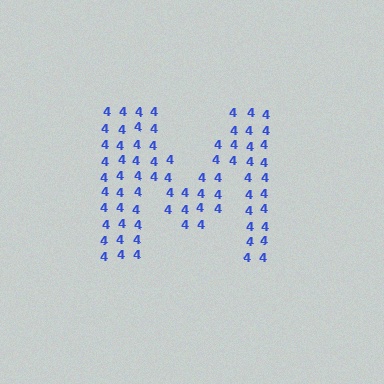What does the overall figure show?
The overall figure shows the letter M.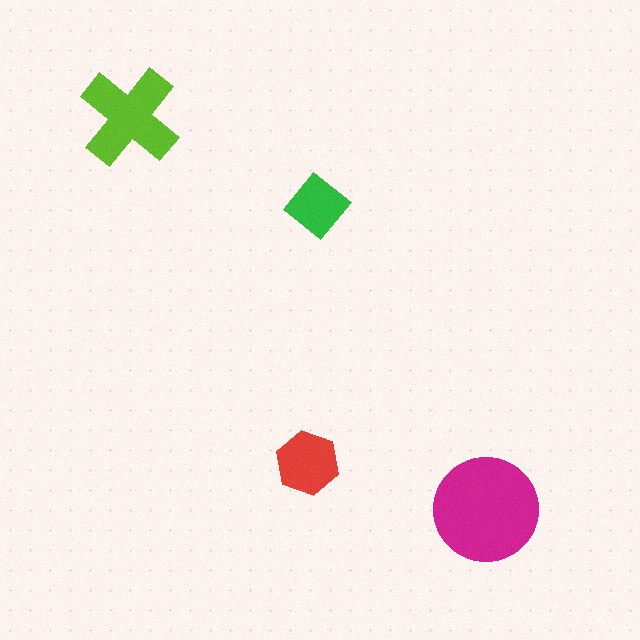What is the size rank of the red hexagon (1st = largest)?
3rd.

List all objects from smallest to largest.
The green diamond, the red hexagon, the lime cross, the magenta circle.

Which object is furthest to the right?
The magenta circle is rightmost.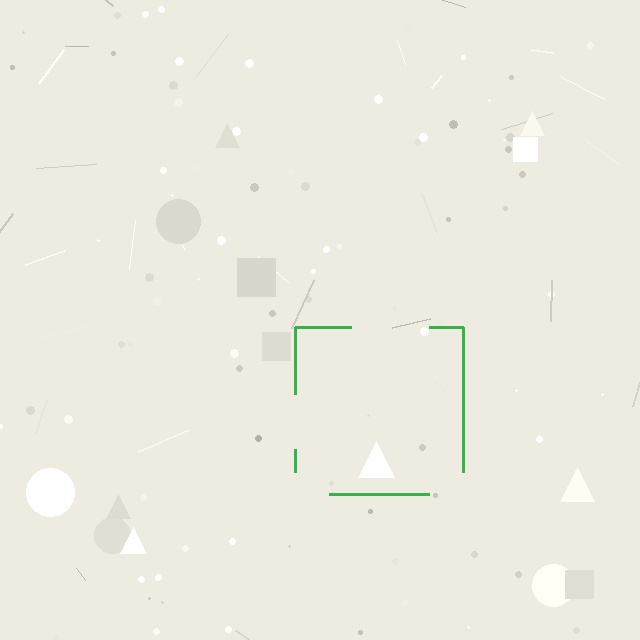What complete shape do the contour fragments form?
The contour fragments form a square.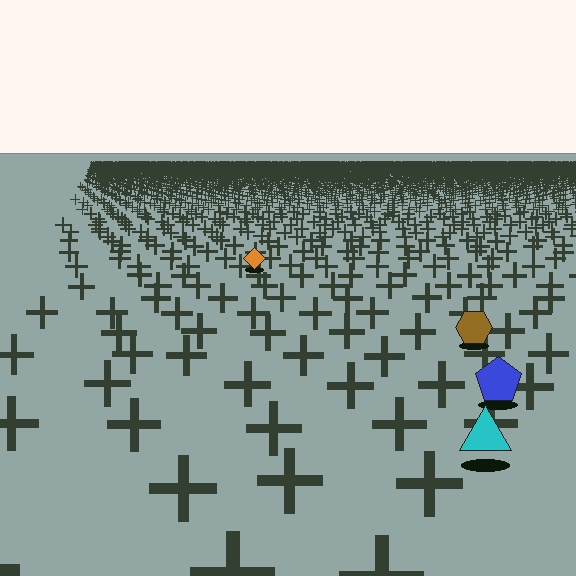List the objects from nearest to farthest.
From nearest to farthest: the cyan triangle, the blue pentagon, the brown hexagon, the orange diamond.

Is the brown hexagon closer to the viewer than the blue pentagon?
No. The blue pentagon is closer — you can tell from the texture gradient: the ground texture is coarser near it.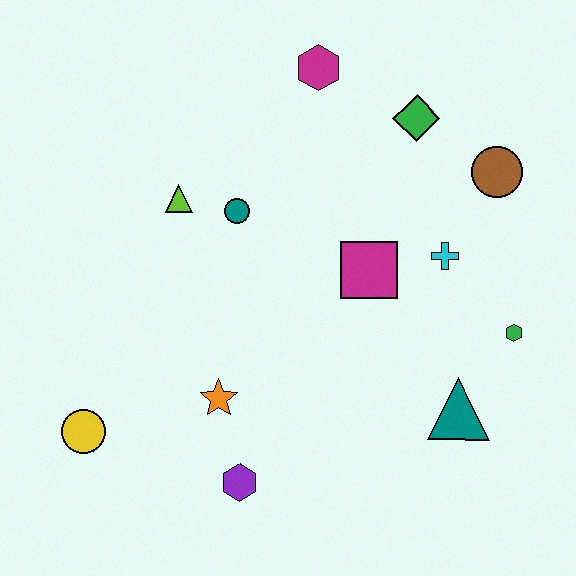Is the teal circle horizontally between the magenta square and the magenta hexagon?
No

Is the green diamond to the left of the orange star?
No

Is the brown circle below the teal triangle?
No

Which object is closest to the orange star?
The purple hexagon is closest to the orange star.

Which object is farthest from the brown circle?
The yellow circle is farthest from the brown circle.